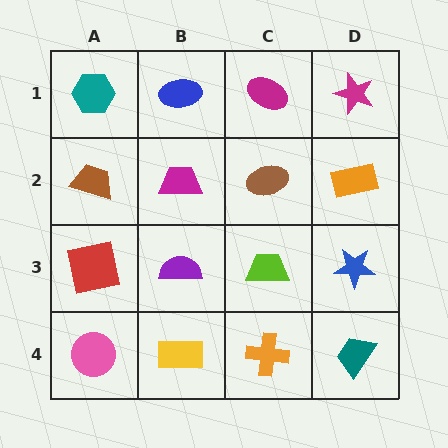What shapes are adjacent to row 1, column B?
A magenta trapezoid (row 2, column B), a teal hexagon (row 1, column A), a magenta ellipse (row 1, column C).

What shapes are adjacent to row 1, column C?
A brown ellipse (row 2, column C), a blue ellipse (row 1, column B), a magenta star (row 1, column D).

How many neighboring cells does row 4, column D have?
2.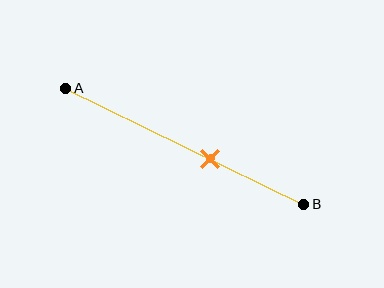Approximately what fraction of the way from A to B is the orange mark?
The orange mark is approximately 60% of the way from A to B.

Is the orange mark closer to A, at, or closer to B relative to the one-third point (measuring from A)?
The orange mark is closer to point B than the one-third point of segment AB.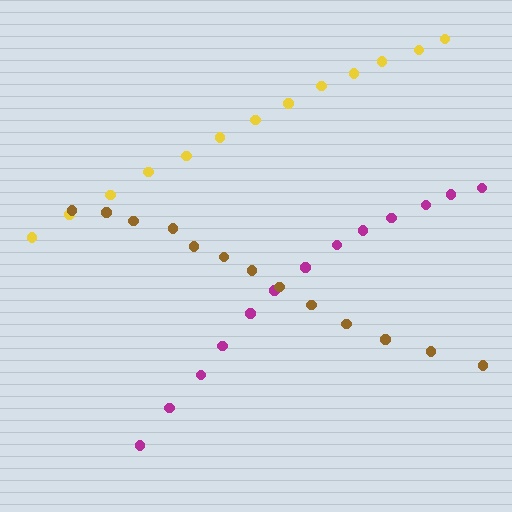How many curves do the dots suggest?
There are 3 distinct paths.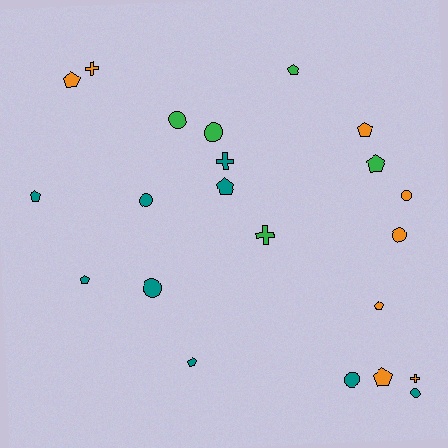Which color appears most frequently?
Teal, with 9 objects.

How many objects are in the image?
There are 22 objects.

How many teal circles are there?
There are 4 teal circles.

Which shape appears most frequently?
Pentagon, with 10 objects.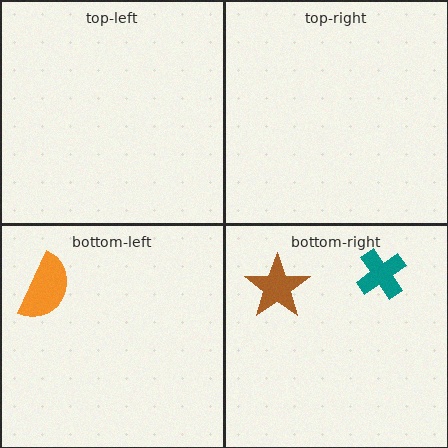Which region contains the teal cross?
The bottom-right region.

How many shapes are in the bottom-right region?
2.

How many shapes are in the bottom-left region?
1.